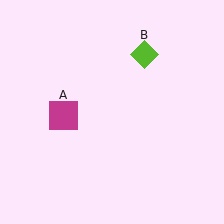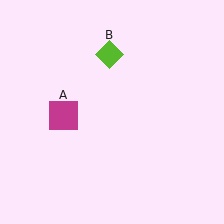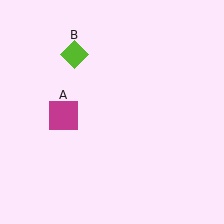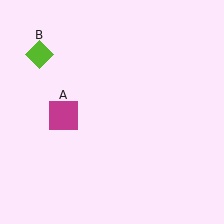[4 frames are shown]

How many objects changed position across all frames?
1 object changed position: lime diamond (object B).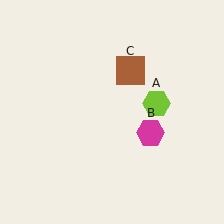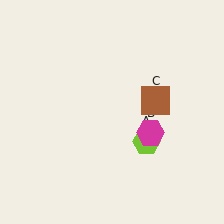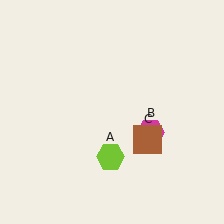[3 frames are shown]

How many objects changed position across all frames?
2 objects changed position: lime hexagon (object A), brown square (object C).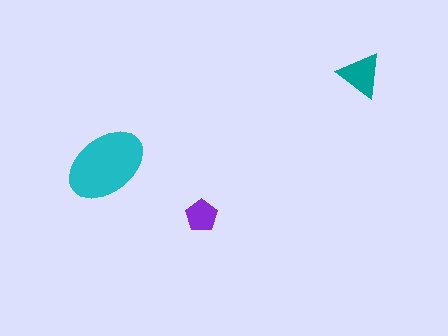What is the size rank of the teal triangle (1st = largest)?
2nd.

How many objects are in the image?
There are 3 objects in the image.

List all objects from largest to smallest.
The cyan ellipse, the teal triangle, the purple pentagon.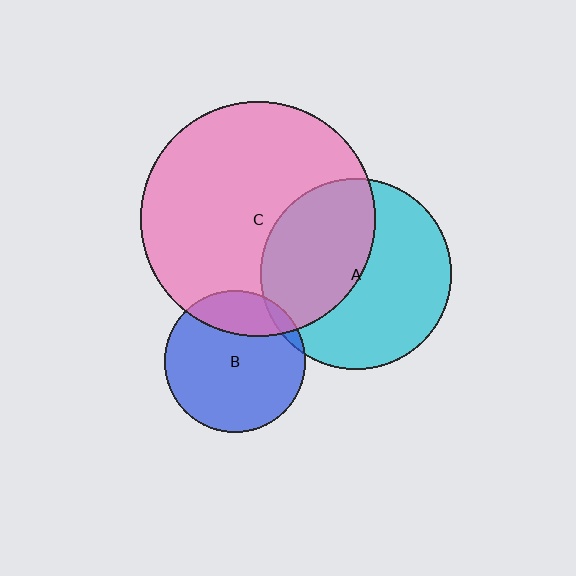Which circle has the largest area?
Circle C (pink).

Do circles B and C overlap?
Yes.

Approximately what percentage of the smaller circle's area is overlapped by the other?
Approximately 20%.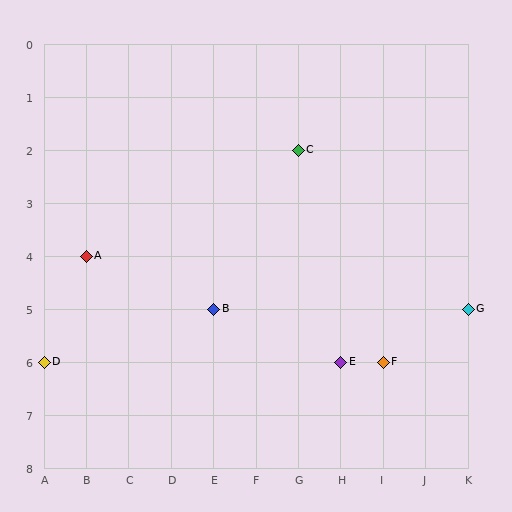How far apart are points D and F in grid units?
Points D and F are 8 columns apart.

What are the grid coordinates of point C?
Point C is at grid coordinates (G, 2).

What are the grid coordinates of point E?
Point E is at grid coordinates (H, 6).